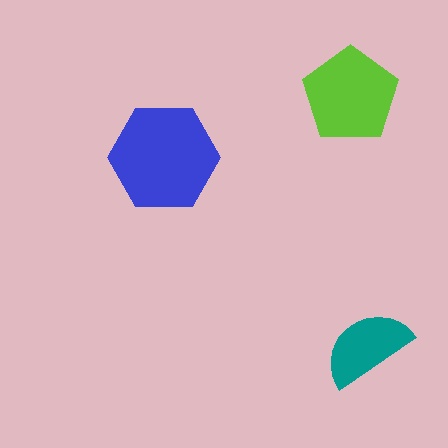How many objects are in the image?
There are 3 objects in the image.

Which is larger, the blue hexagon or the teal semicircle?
The blue hexagon.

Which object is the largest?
The blue hexagon.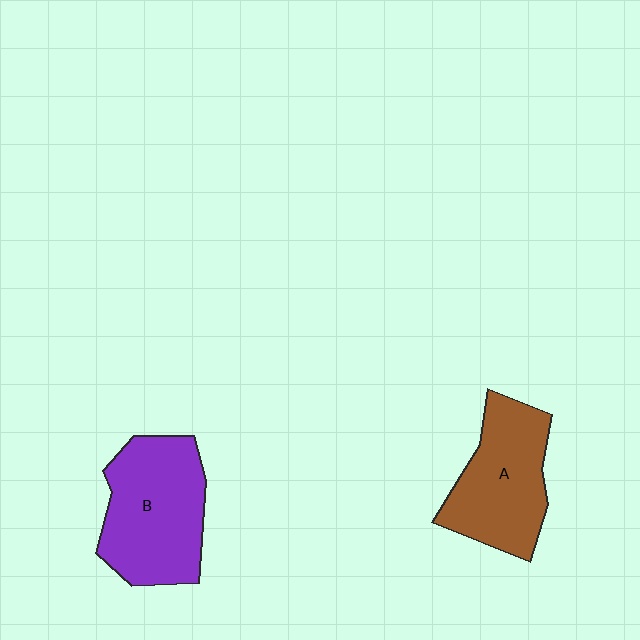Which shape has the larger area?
Shape B (purple).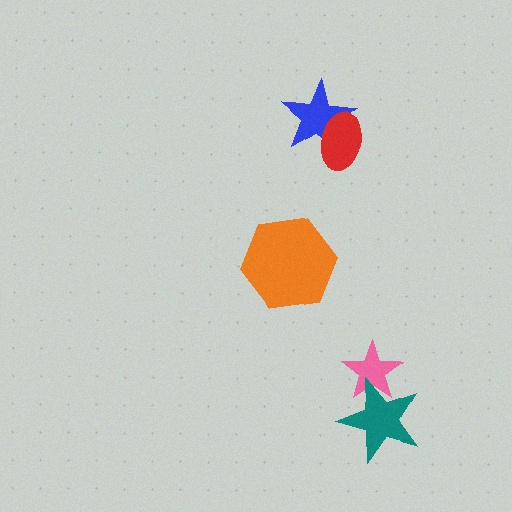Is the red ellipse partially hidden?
No, no other shape covers it.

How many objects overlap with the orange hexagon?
0 objects overlap with the orange hexagon.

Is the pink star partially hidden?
Yes, it is partially covered by another shape.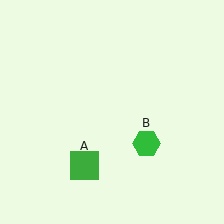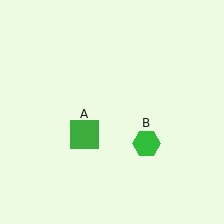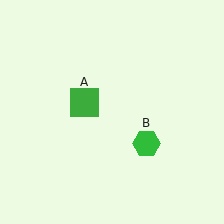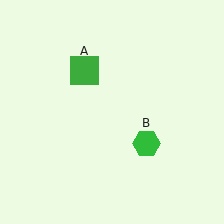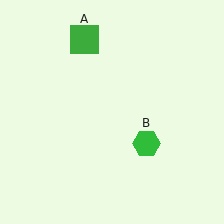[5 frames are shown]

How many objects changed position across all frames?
1 object changed position: green square (object A).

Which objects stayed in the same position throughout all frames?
Green hexagon (object B) remained stationary.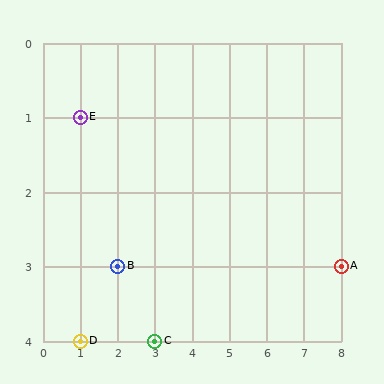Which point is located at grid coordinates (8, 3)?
Point A is at (8, 3).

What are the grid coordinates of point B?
Point B is at grid coordinates (2, 3).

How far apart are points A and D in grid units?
Points A and D are 7 columns and 1 row apart (about 7.1 grid units diagonally).